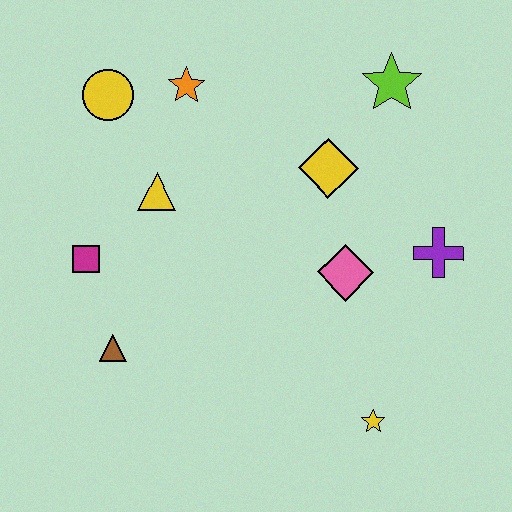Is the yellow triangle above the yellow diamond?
No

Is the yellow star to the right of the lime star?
No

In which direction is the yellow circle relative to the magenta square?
The yellow circle is above the magenta square.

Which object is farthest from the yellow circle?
The yellow star is farthest from the yellow circle.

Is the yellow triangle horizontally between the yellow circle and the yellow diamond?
Yes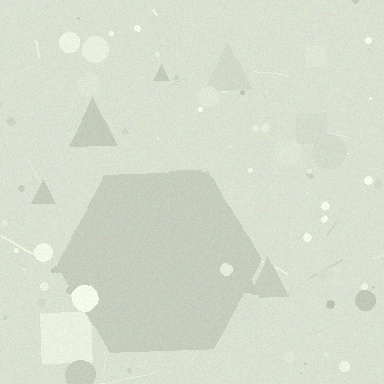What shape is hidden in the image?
A hexagon is hidden in the image.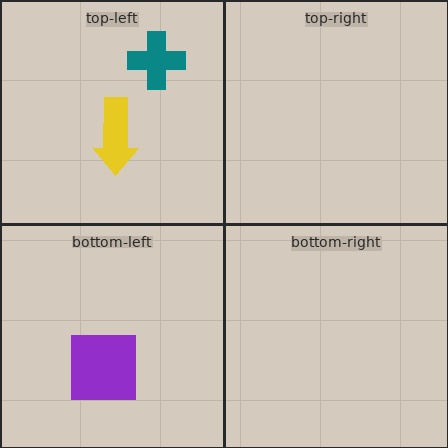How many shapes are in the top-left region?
2.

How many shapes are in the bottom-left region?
1.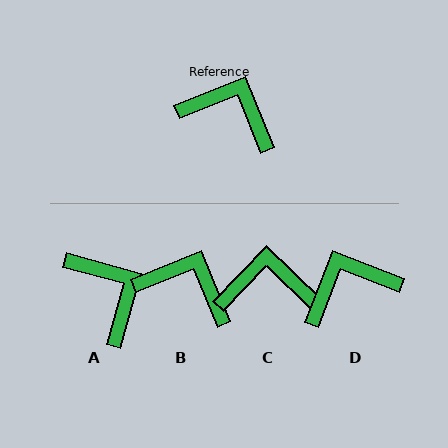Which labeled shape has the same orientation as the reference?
B.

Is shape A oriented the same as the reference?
No, it is off by about 38 degrees.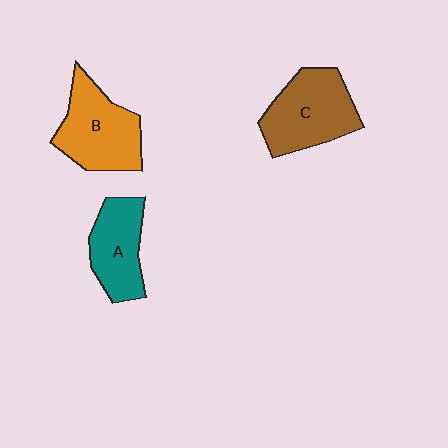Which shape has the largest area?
Shape C (brown).